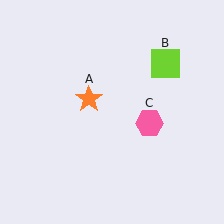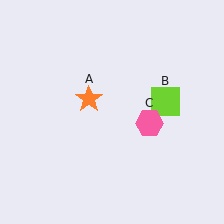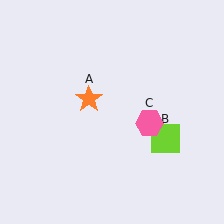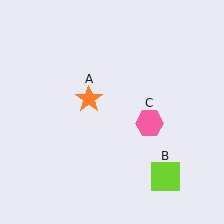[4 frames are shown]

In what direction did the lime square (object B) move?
The lime square (object B) moved down.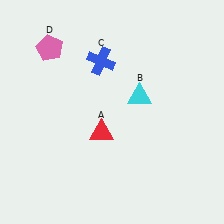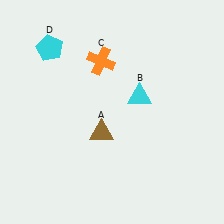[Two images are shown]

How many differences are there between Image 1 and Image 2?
There are 3 differences between the two images.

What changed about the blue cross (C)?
In Image 1, C is blue. In Image 2, it changed to orange.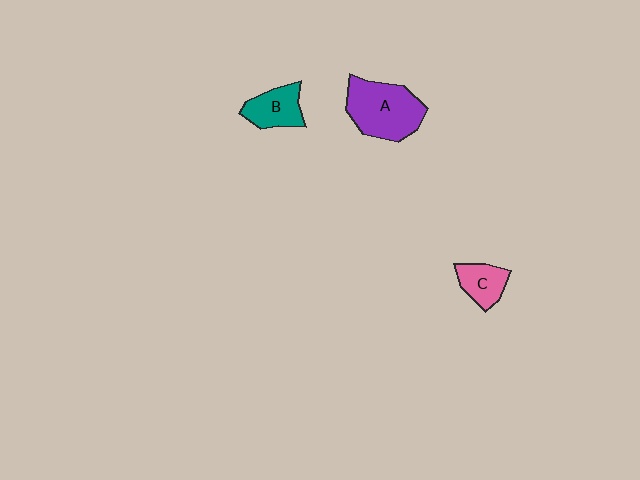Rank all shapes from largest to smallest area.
From largest to smallest: A (purple), B (teal), C (pink).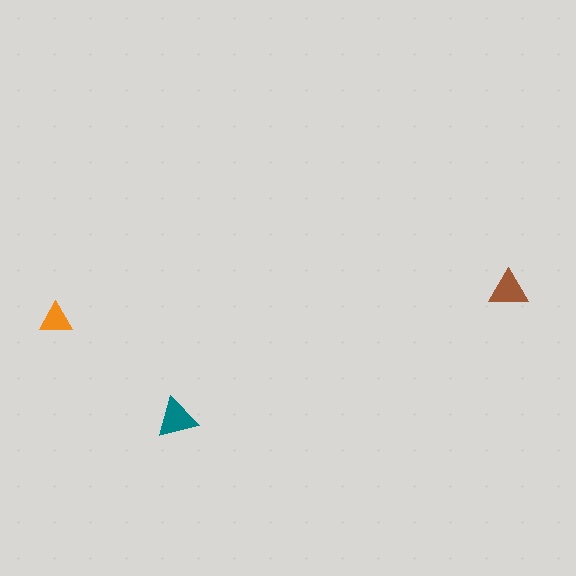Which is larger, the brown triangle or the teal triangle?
The teal one.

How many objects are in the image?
There are 3 objects in the image.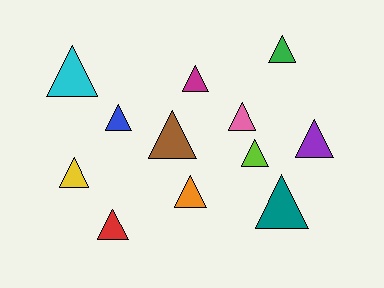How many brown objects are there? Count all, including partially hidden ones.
There is 1 brown object.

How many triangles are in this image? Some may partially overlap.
There are 12 triangles.